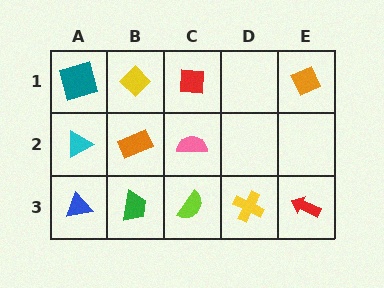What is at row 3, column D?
A yellow cross.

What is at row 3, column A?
A blue triangle.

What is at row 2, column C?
A pink semicircle.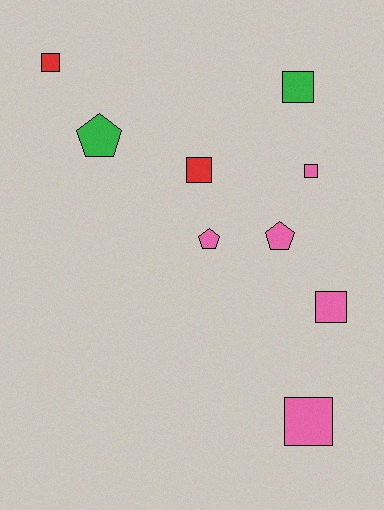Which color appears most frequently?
Pink, with 5 objects.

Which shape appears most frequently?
Square, with 6 objects.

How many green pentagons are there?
There is 1 green pentagon.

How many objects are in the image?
There are 9 objects.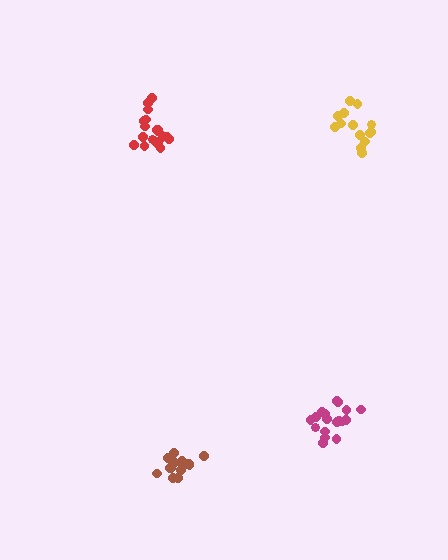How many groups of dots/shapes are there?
There are 4 groups.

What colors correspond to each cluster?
The clusters are colored: red, yellow, brown, magenta.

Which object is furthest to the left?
The red cluster is leftmost.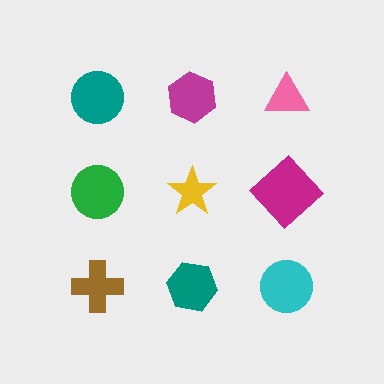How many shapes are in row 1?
3 shapes.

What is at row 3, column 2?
A teal hexagon.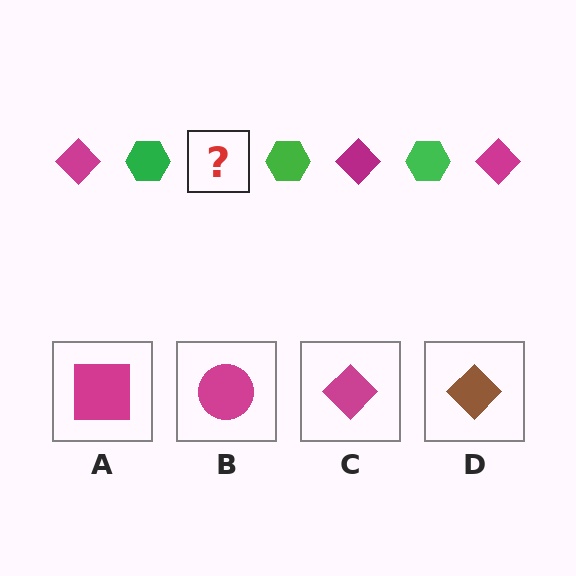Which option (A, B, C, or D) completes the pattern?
C.